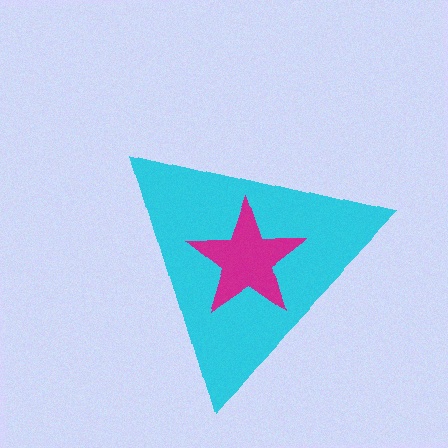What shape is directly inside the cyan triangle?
The magenta star.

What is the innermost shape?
The magenta star.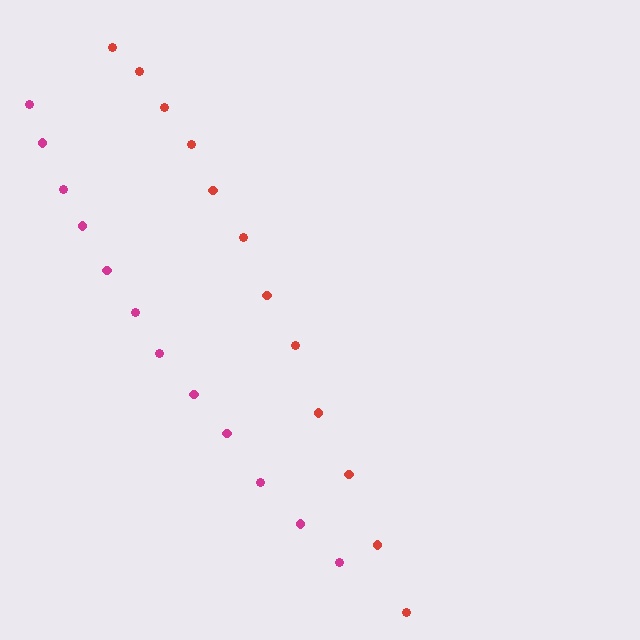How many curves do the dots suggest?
There are 2 distinct paths.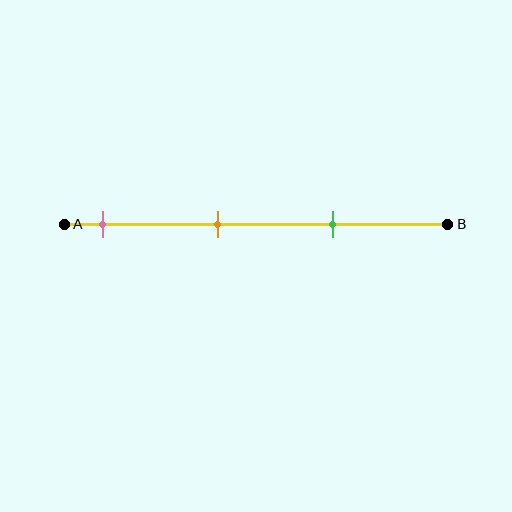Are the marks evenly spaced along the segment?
Yes, the marks are approximately evenly spaced.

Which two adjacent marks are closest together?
The orange and green marks are the closest adjacent pair.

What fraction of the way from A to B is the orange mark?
The orange mark is approximately 40% (0.4) of the way from A to B.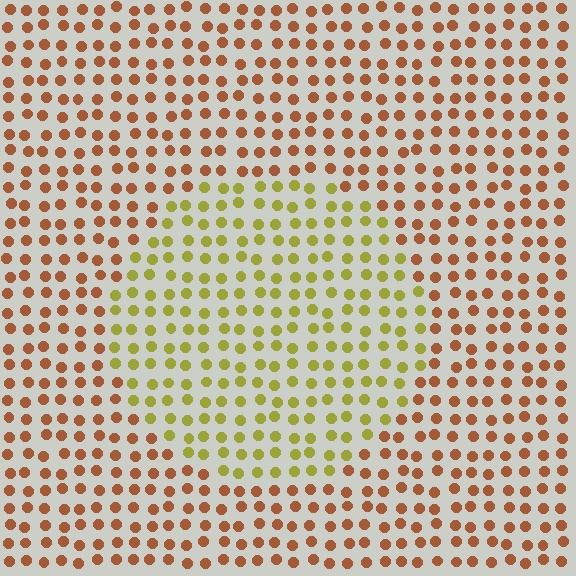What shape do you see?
I see a circle.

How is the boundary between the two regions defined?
The boundary is defined purely by a slight shift in hue (about 46 degrees). Spacing, size, and orientation are identical on both sides.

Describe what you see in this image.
The image is filled with small brown elements in a uniform arrangement. A circle-shaped region is visible where the elements are tinted to a slightly different hue, forming a subtle color boundary.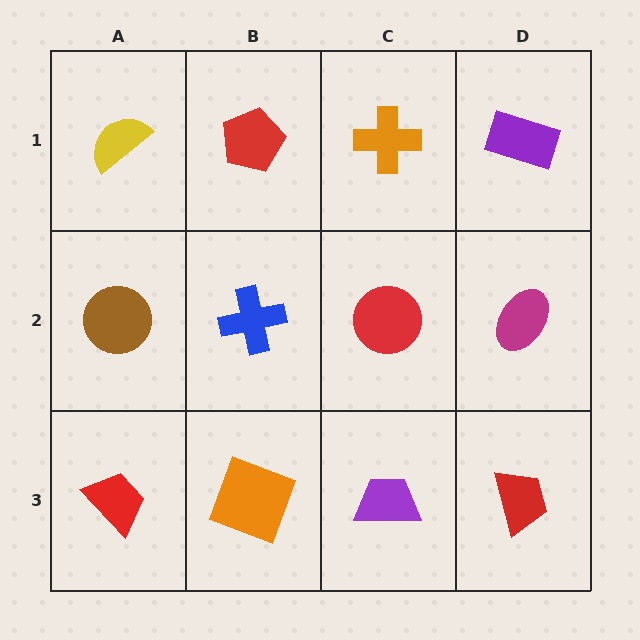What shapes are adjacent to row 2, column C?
An orange cross (row 1, column C), a purple trapezoid (row 3, column C), a blue cross (row 2, column B), a magenta ellipse (row 2, column D).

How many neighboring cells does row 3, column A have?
2.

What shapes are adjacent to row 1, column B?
A blue cross (row 2, column B), a yellow semicircle (row 1, column A), an orange cross (row 1, column C).